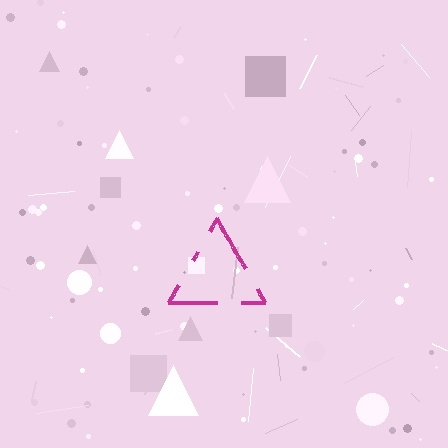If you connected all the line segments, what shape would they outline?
They would outline a triangle.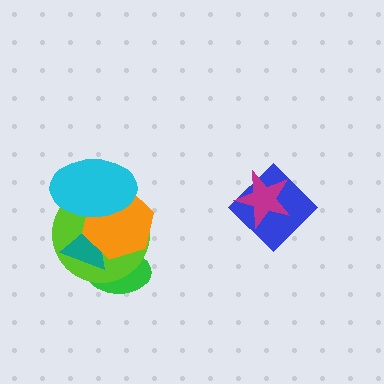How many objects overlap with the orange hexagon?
4 objects overlap with the orange hexagon.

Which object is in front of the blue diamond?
The magenta star is in front of the blue diamond.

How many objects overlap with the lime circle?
4 objects overlap with the lime circle.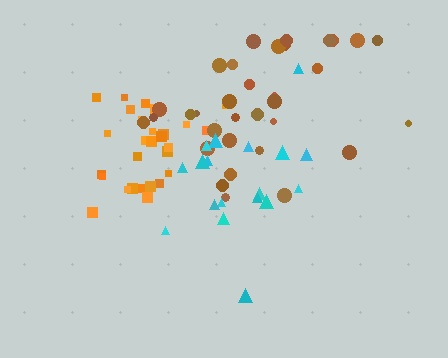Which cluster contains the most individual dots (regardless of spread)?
Brown (33).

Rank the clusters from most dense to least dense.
orange, brown, cyan.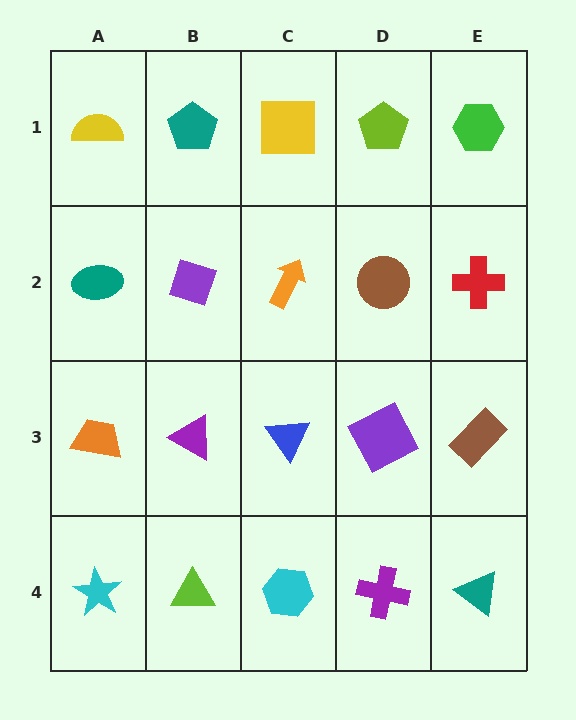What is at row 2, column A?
A teal ellipse.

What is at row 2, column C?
An orange arrow.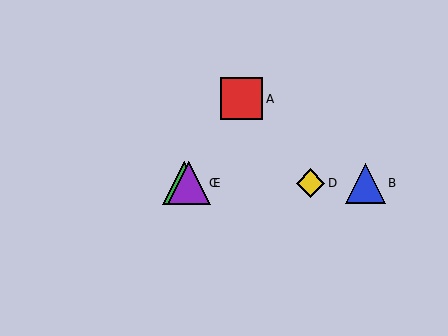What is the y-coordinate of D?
Object D is at y≈183.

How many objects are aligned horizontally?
4 objects (B, C, D, E) are aligned horizontally.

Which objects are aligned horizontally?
Objects B, C, D, E are aligned horizontally.